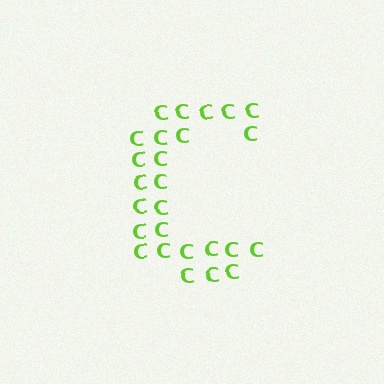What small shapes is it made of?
It is made of small letter C's.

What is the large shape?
The large shape is the letter C.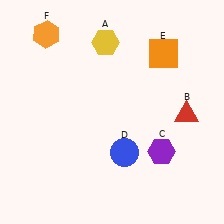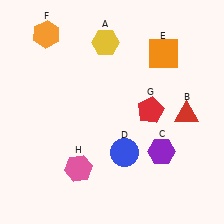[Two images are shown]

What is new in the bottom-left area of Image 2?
A pink hexagon (H) was added in the bottom-left area of Image 2.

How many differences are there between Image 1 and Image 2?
There are 2 differences between the two images.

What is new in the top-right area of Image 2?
A red pentagon (G) was added in the top-right area of Image 2.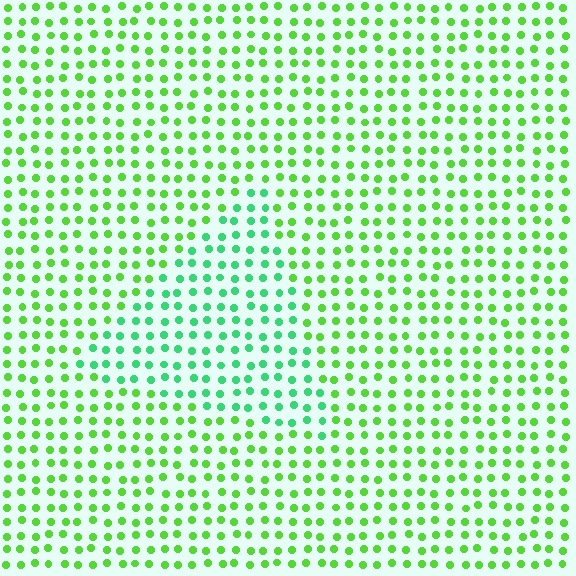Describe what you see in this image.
The image is filled with small lime elements in a uniform arrangement. A triangle-shaped region is visible where the elements are tinted to a slightly different hue, forming a subtle color boundary.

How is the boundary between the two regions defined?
The boundary is defined purely by a slight shift in hue (about 35 degrees). Spacing, size, and orientation are identical on both sides.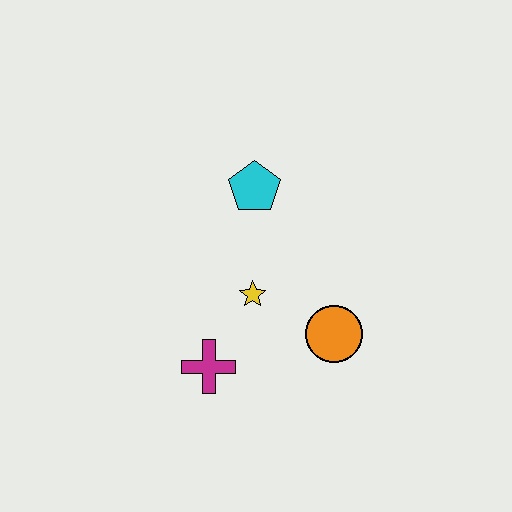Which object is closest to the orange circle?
The yellow star is closest to the orange circle.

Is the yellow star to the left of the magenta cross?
No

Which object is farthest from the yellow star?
The cyan pentagon is farthest from the yellow star.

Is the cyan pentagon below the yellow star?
No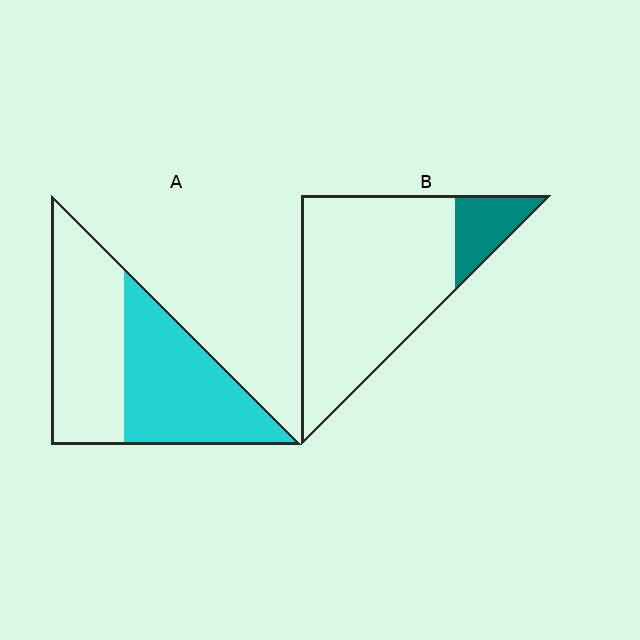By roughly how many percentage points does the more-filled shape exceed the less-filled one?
By roughly 35 percentage points (A over B).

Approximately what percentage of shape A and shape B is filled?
A is approximately 50% and B is approximately 15%.